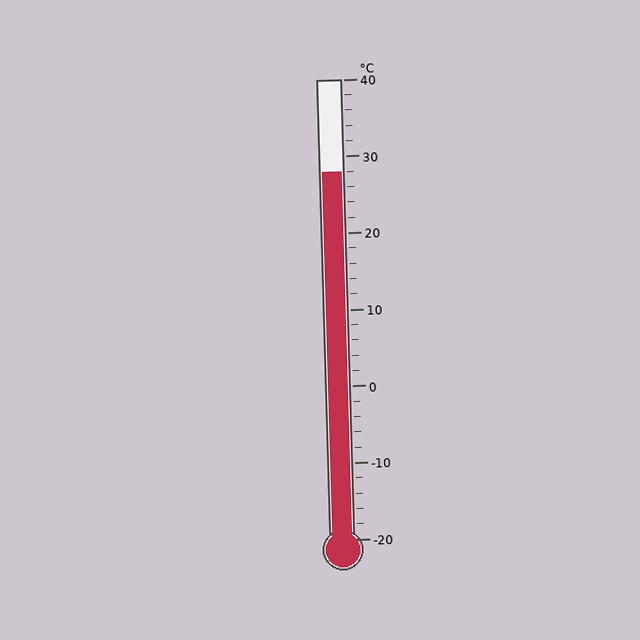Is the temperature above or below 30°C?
The temperature is below 30°C.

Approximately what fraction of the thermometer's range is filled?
The thermometer is filled to approximately 80% of its range.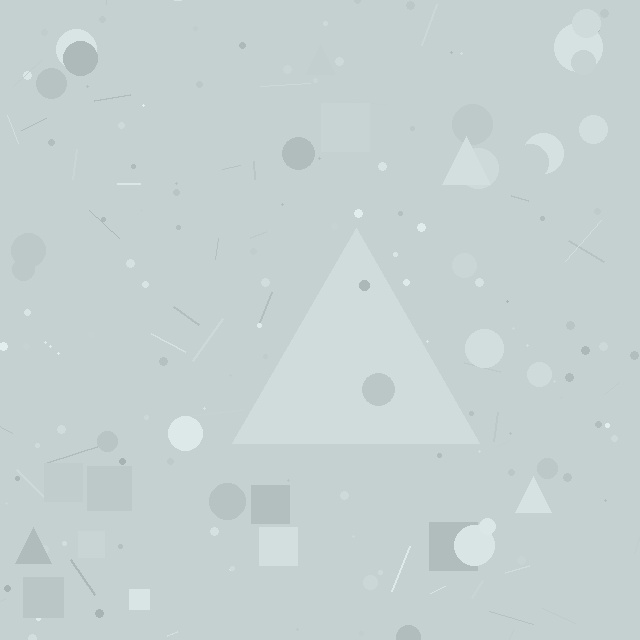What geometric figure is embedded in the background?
A triangle is embedded in the background.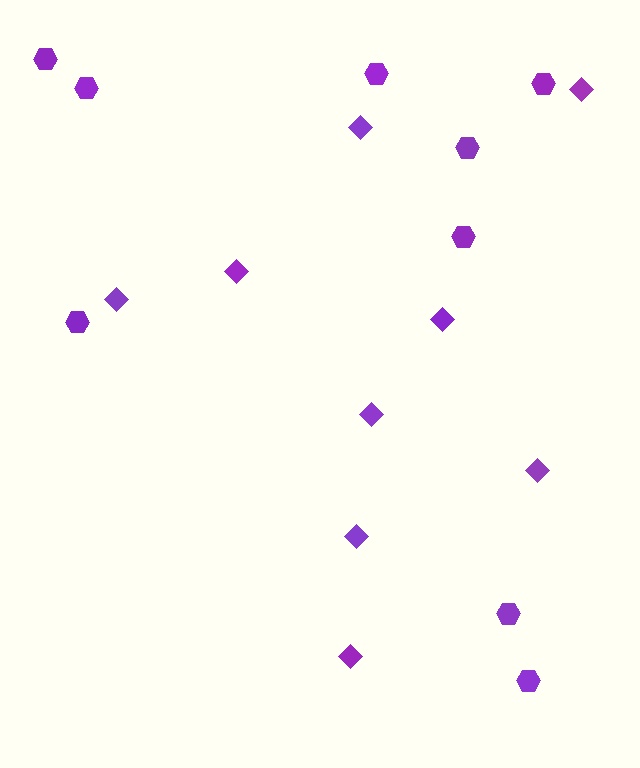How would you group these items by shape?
There are 2 groups: one group of hexagons (9) and one group of diamonds (9).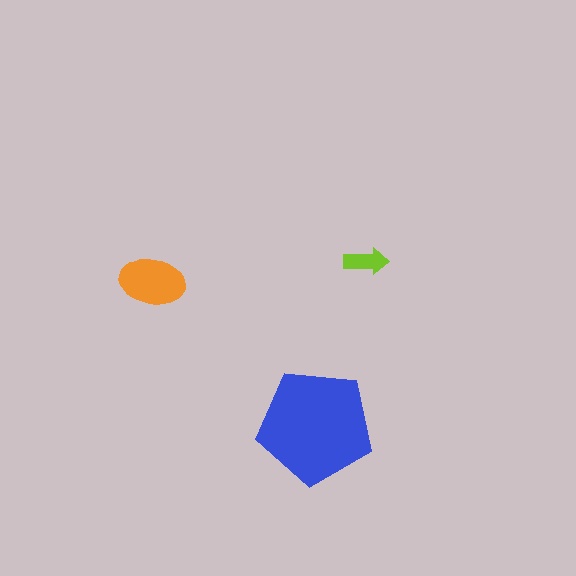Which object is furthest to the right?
The lime arrow is rightmost.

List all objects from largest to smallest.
The blue pentagon, the orange ellipse, the lime arrow.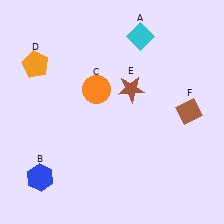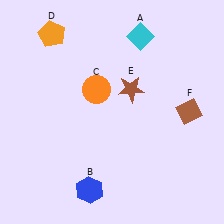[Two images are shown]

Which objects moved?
The objects that moved are: the blue hexagon (B), the orange pentagon (D).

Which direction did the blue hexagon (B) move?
The blue hexagon (B) moved right.